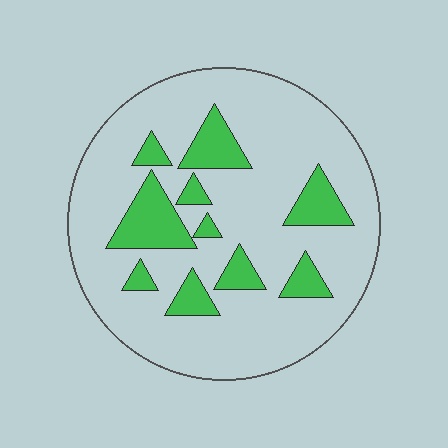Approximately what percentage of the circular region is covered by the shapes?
Approximately 20%.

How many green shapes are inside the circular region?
10.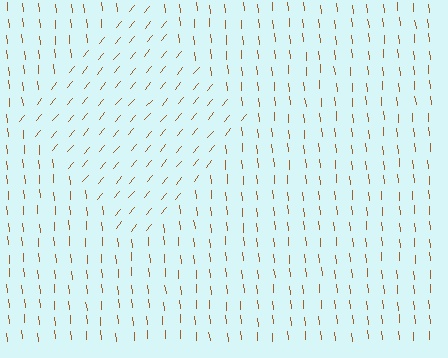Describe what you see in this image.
The image is filled with small brown line segments. A diamond region in the image has lines oriented differently from the surrounding lines, creating a visible texture boundary.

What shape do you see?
I see a diamond.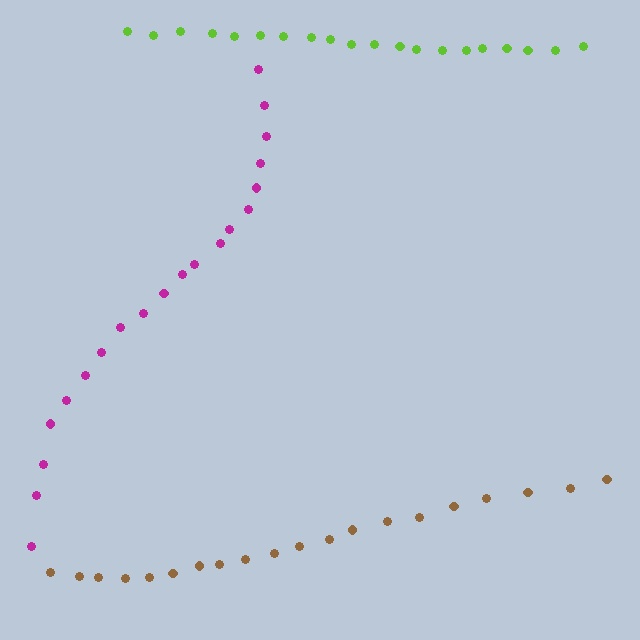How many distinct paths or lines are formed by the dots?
There are 3 distinct paths.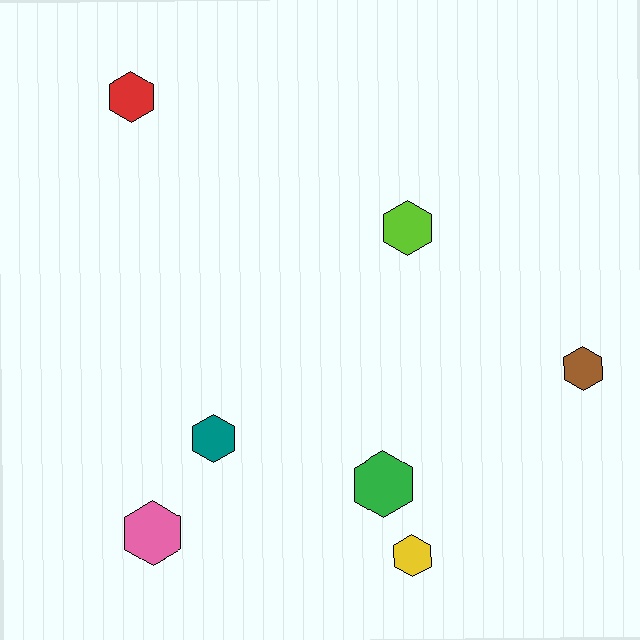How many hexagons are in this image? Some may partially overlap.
There are 7 hexagons.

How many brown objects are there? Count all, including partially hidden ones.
There is 1 brown object.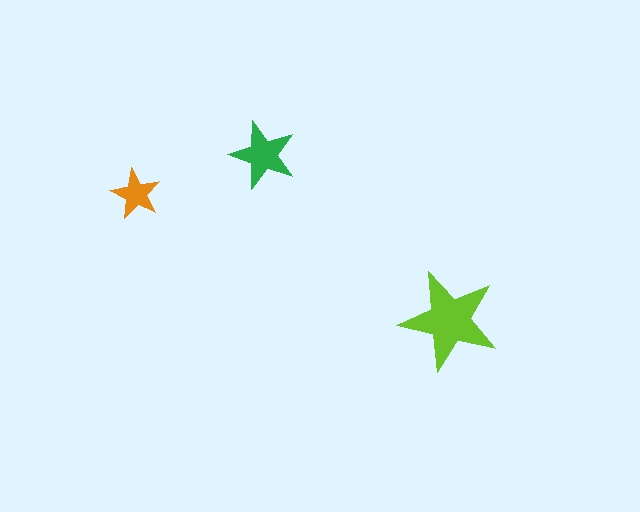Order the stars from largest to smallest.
the lime one, the green one, the orange one.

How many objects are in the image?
There are 3 objects in the image.